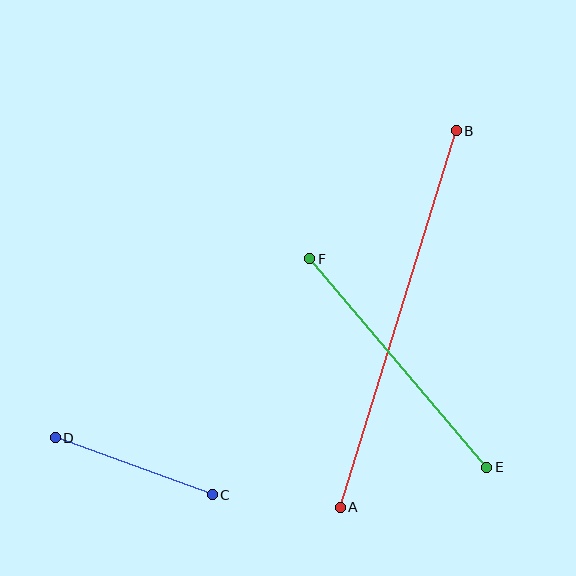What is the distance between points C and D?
The distance is approximately 167 pixels.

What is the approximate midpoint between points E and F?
The midpoint is at approximately (398, 363) pixels.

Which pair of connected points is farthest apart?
Points A and B are farthest apart.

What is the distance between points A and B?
The distance is approximately 394 pixels.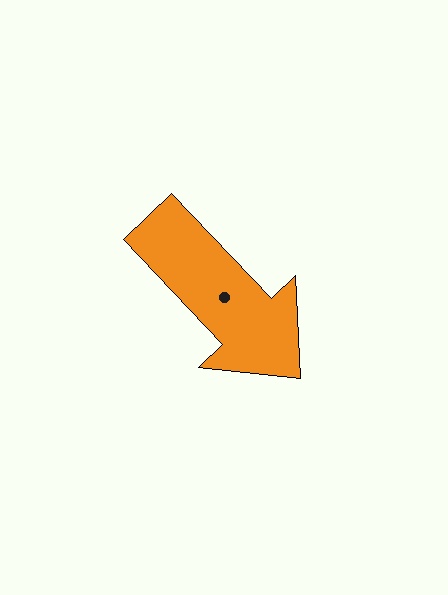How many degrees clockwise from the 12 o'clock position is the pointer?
Approximately 137 degrees.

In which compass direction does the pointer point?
Southeast.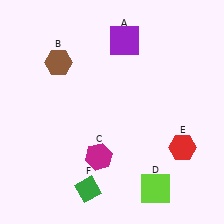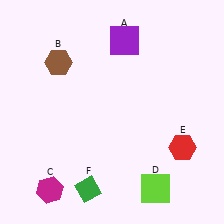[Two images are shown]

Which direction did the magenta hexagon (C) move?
The magenta hexagon (C) moved left.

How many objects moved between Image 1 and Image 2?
1 object moved between the two images.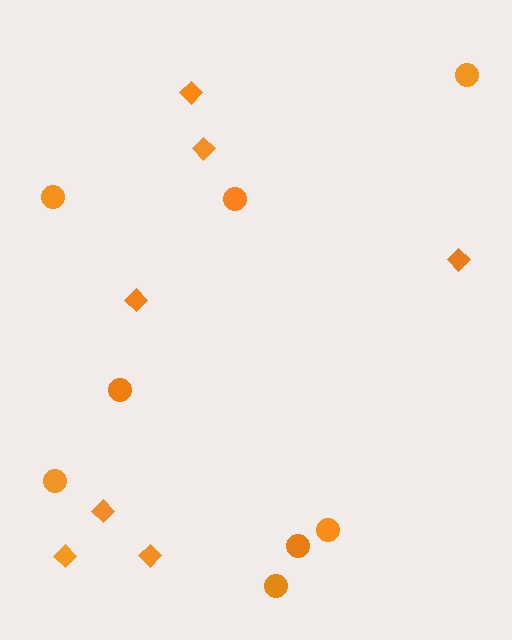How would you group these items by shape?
There are 2 groups: one group of diamonds (7) and one group of circles (8).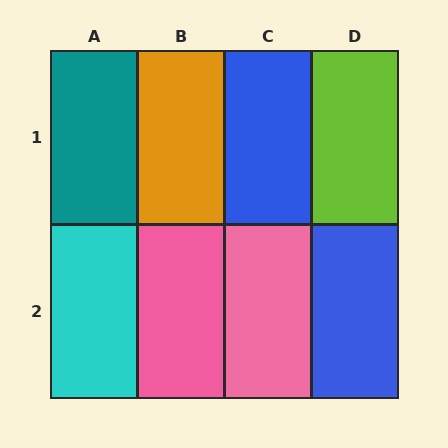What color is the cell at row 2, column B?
Pink.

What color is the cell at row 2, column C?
Pink.